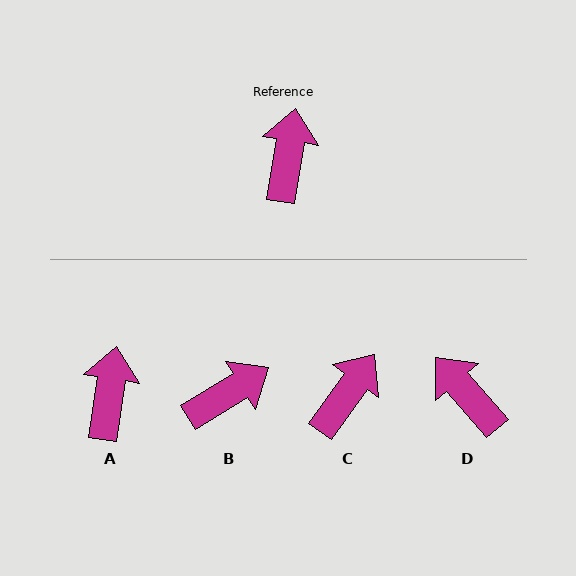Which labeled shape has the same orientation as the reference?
A.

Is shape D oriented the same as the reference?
No, it is off by about 50 degrees.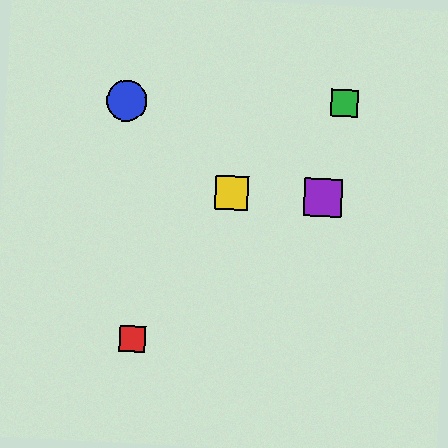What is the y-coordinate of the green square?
The green square is at y≈103.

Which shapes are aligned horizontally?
The yellow square, the purple square are aligned horizontally.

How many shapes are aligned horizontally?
2 shapes (the yellow square, the purple square) are aligned horizontally.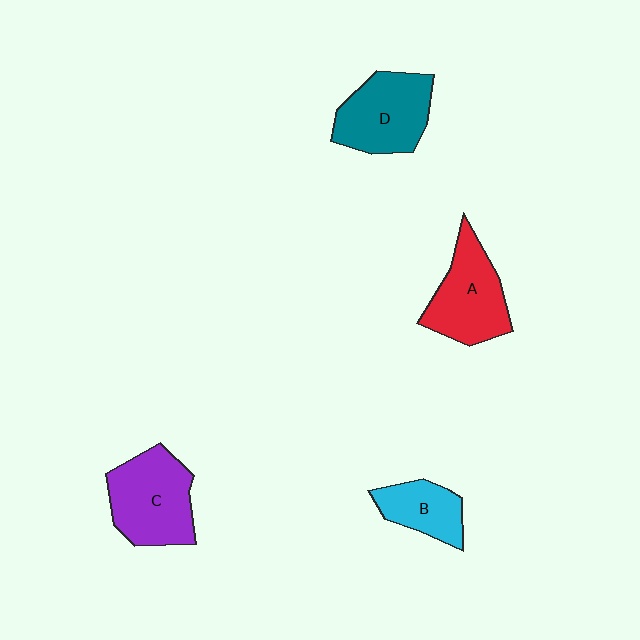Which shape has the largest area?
Shape C (purple).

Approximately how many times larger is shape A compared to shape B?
Approximately 1.5 times.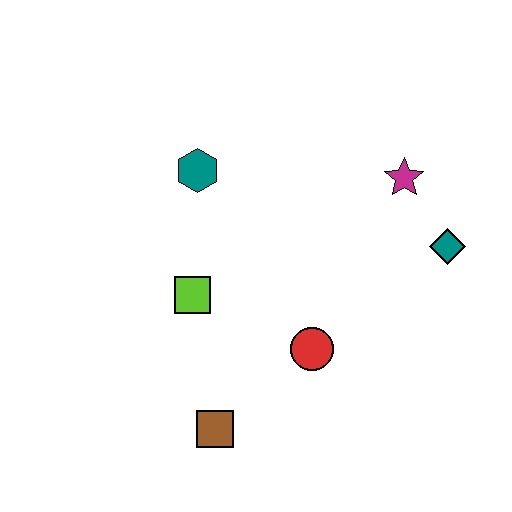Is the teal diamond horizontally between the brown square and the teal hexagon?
No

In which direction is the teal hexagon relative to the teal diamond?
The teal hexagon is to the left of the teal diamond.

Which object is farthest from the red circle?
The teal hexagon is farthest from the red circle.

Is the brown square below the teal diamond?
Yes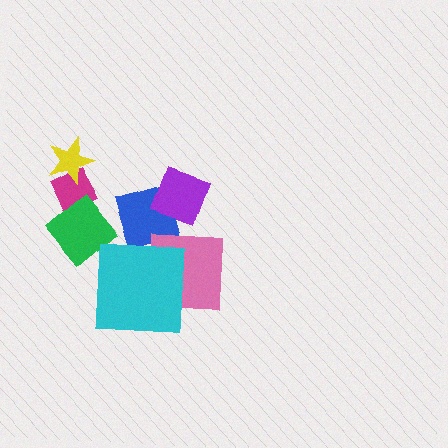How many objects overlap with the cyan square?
2 objects overlap with the cyan square.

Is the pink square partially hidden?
Yes, it is partially covered by another shape.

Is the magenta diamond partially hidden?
Yes, it is partially covered by another shape.